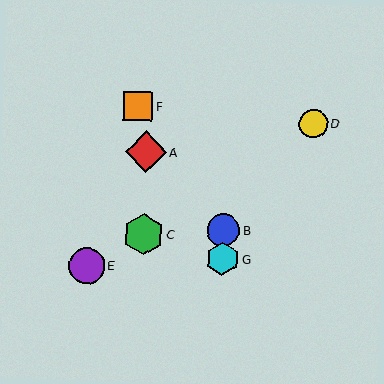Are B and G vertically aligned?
Yes, both are at x≈224.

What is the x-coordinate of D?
Object D is at x≈313.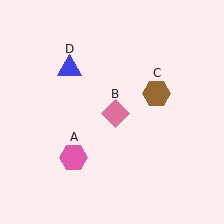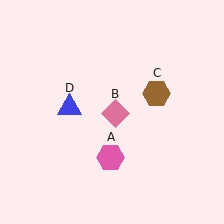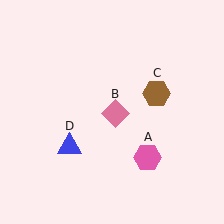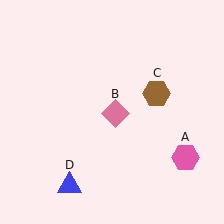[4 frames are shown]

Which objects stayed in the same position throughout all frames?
Pink diamond (object B) and brown hexagon (object C) remained stationary.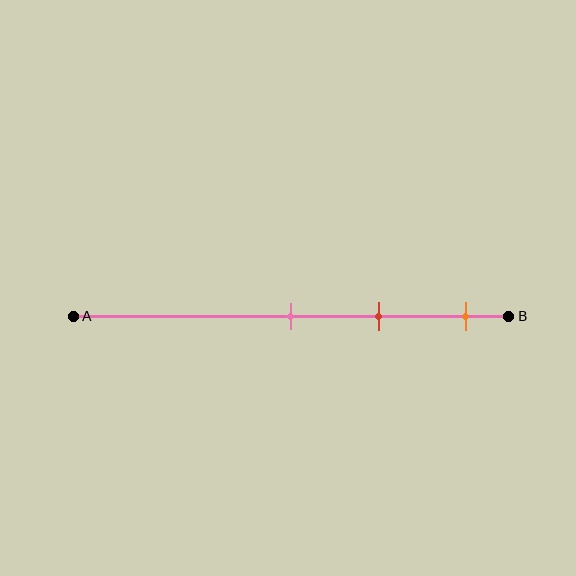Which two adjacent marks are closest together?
The pink and red marks are the closest adjacent pair.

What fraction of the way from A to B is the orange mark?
The orange mark is approximately 90% (0.9) of the way from A to B.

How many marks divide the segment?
There are 3 marks dividing the segment.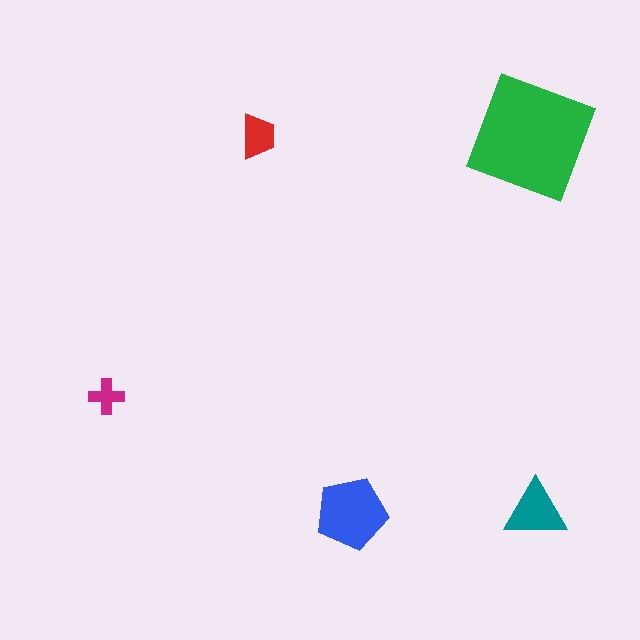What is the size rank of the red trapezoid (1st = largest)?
4th.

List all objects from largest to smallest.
The green square, the blue pentagon, the teal triangle, the red trapezoid, the magenta cross.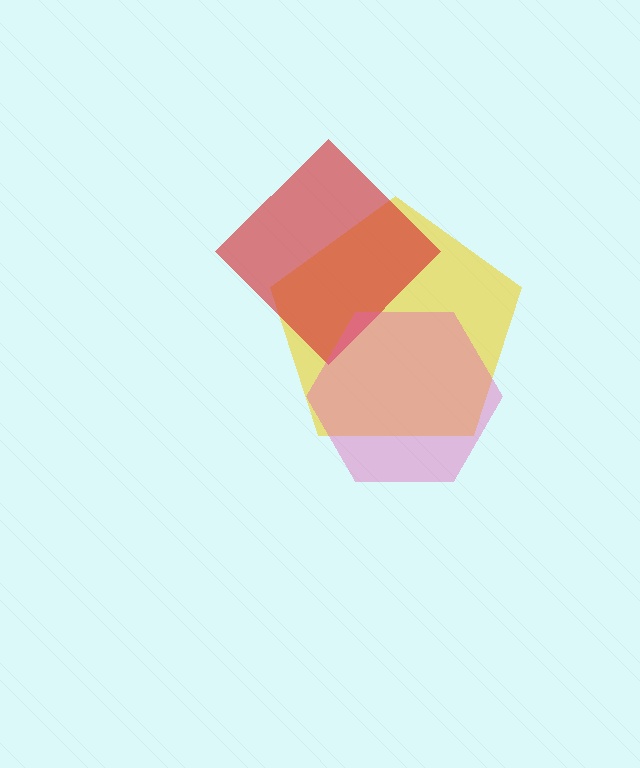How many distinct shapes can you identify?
There are 3 distinct shapes: a yellow pentagon, a red diamond, a pink hexagon.